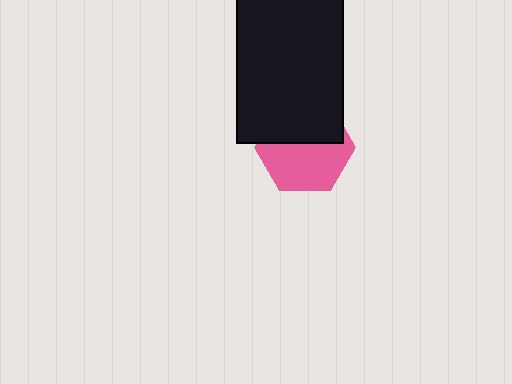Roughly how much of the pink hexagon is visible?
About half of it is visible (roughly 57%).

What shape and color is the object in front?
The object in front is a black rectangle.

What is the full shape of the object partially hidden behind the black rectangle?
The partially hidden object is a pink hexagon.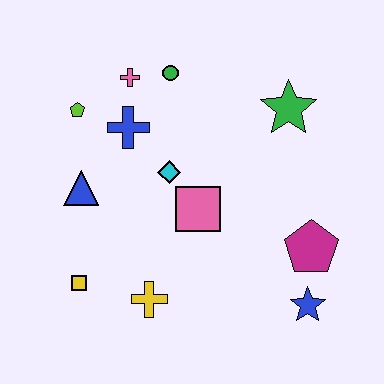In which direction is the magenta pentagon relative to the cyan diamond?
The magenta pentagon is to the right of the cyan diamond.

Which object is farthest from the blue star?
The lime pentagon is farthest from the blue star.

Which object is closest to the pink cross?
The green circle is closest to the pink cross.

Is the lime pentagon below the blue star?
No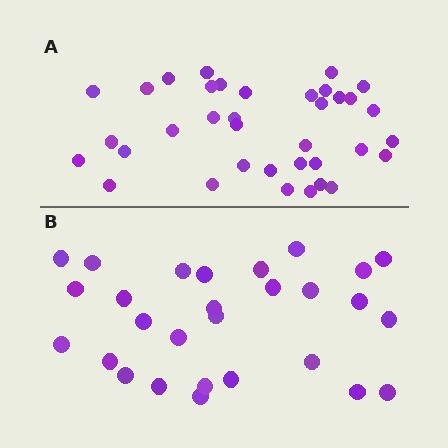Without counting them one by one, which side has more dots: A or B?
Region A (the top region) has more dots.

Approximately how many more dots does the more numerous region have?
Region A has roughly 8 or so more dots than region B.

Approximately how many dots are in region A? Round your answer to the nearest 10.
About 40 dots. (The exact count is 36, which rounds to 40.)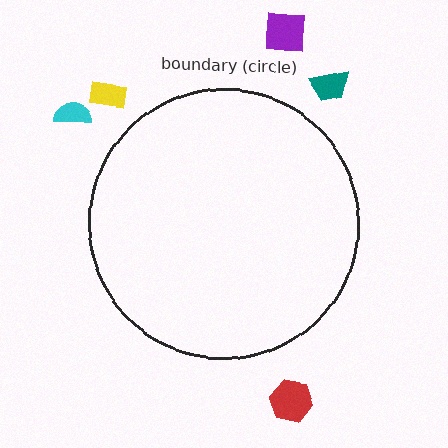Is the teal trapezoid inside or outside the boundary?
Outside.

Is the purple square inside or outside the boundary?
Outside.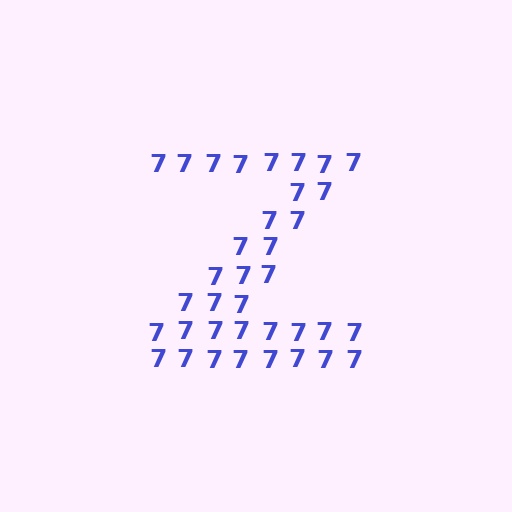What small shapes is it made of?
It is made of small digit 7's.